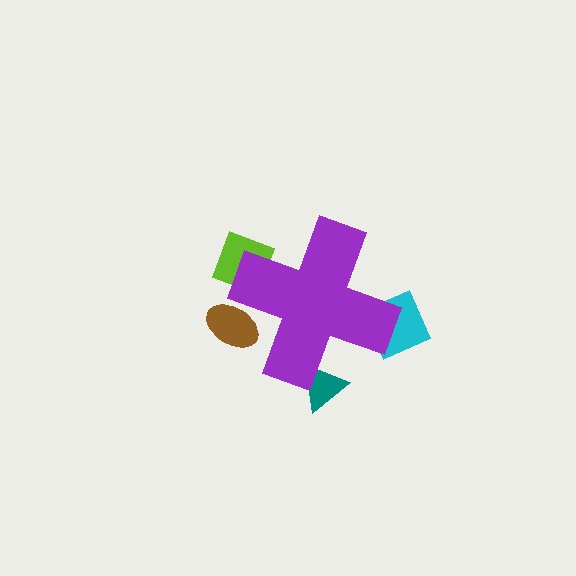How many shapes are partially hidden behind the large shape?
4 shapes are partially hidden.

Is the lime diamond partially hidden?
Yes, the lime diamond is partially hidden behind the purple cross.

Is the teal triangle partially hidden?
Yes, the teal triangle is partially hidden behind the purple cross.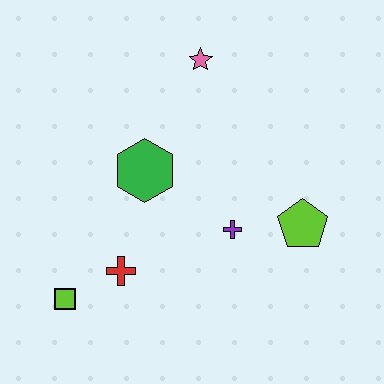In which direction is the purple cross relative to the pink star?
The purple cross is below the pink star.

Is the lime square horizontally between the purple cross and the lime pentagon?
No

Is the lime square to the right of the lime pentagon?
No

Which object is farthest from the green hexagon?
The lime pentagon is farthest from the green hexagon.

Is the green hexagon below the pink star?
Yes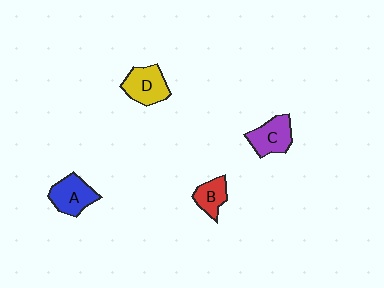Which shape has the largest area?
Shape D (yellow).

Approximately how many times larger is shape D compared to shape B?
Approximately 1.5 times.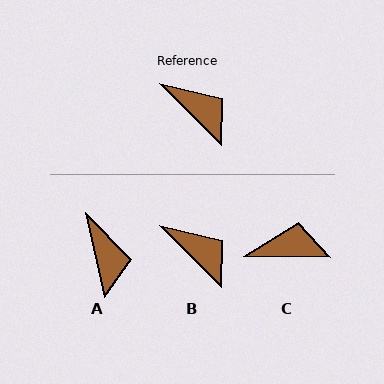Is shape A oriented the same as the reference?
No, it is off by about 33 degrees.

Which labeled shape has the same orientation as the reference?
B.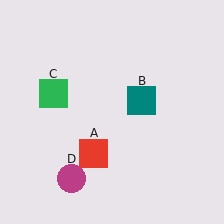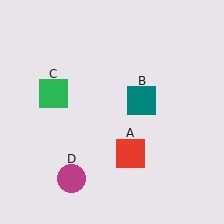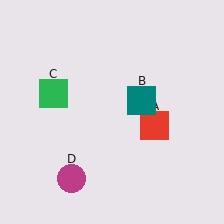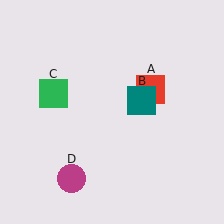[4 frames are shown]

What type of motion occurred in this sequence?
The red square (object A) rotated counterclockwise around the center of the scene.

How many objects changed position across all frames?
1 object changed position: red square (object A).